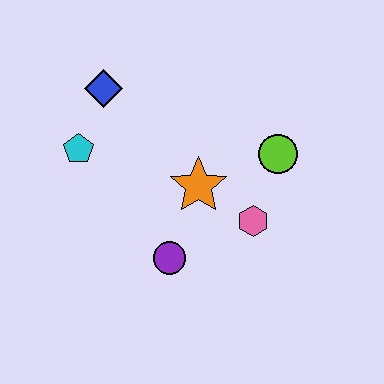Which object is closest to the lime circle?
The pink hexagon is closest to the lime circle.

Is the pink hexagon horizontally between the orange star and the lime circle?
Yes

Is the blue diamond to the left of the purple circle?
Yes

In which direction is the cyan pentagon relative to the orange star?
The cyan pentagon is to the left of the orange star.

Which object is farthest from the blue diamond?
The pink hexagon is farthest from the blue diamond.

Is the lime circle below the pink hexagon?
No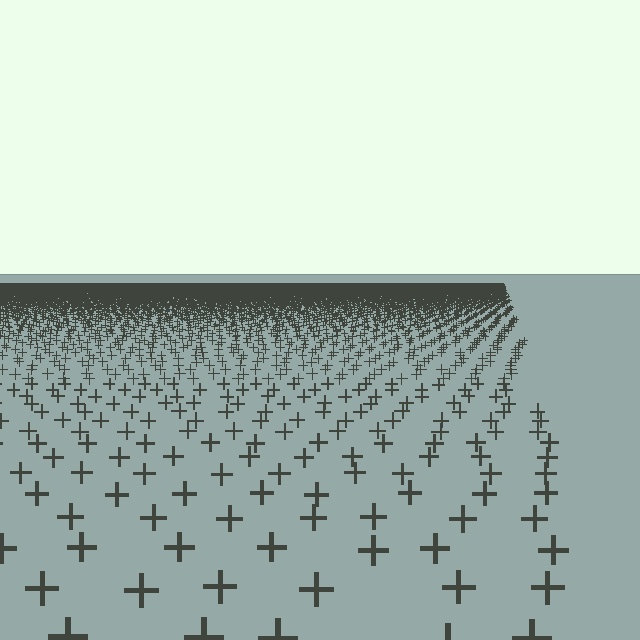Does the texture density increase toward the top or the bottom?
Density increases toward the top.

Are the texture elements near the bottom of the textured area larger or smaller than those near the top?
Larger. Near the bottom, elements are closer to the viewer and appear at a bigger on-screen size.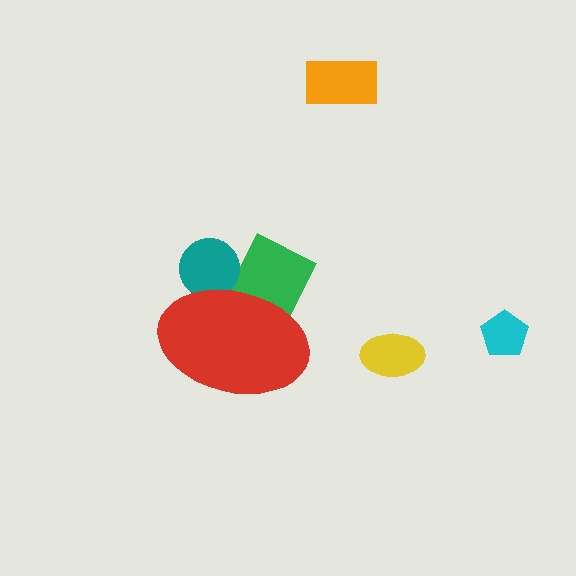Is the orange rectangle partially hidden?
No, the orange rectangle is fully visible.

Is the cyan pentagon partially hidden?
No, the cyan pentagon is fully visible.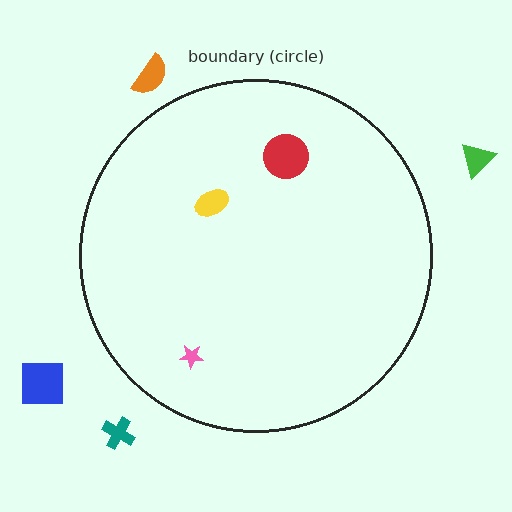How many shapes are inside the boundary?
3 inside, 4 outside.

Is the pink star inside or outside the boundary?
Inside.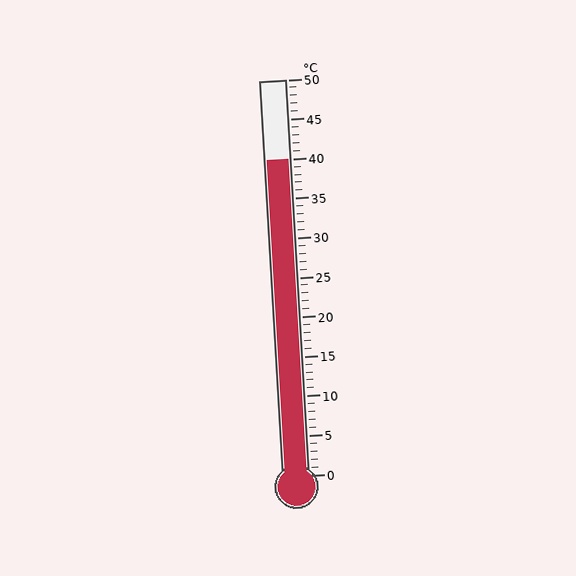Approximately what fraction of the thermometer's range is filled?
The thermometer is filled to approximately 80% of its range.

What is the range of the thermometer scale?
The thermometer scale ranges from 0°C to 50°C.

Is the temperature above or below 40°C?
The temperature is at 40°C.